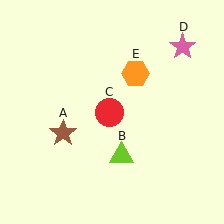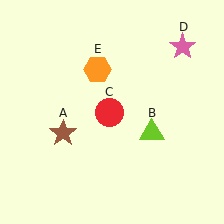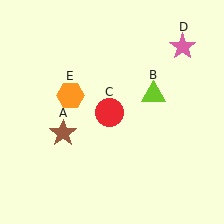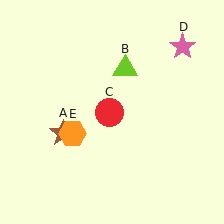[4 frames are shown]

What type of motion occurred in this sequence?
The lime triangle (object B), orange hexagon (object E) rotated counterclockwise around the center of the scene.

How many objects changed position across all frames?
2 objects changed position: lime triangle (object B), orange hexagon (object E).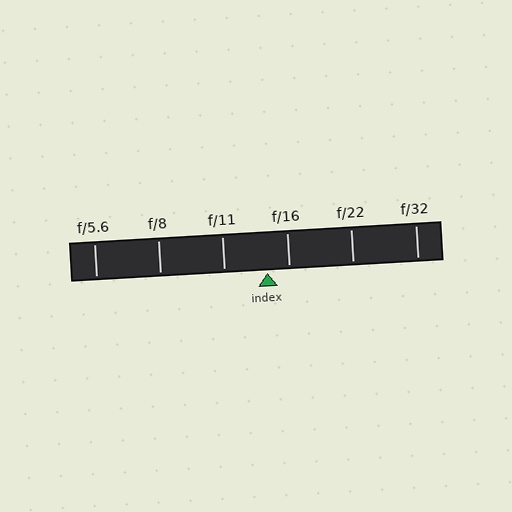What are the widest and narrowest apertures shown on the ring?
The widest aperture shown is f/5.6 and the narrowest is f/32.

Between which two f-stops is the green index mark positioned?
The index mark is between f/11 and f/16.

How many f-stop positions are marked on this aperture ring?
There are 6 f-stop positions marked.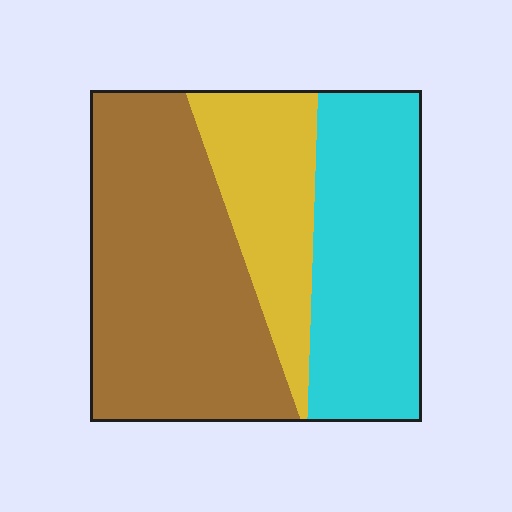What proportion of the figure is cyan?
Cyan covers roughly 35% of the figure.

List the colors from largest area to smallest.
From largest to smallest: brown, cyan, yellow.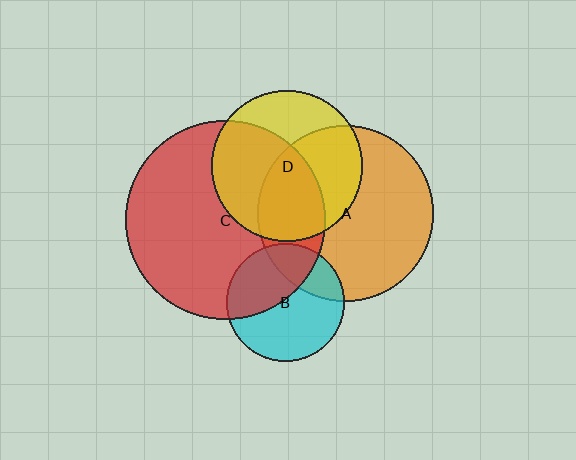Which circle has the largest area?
Circle C (red).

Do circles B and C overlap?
Yes.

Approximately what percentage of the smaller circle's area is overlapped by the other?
Approximately 40%.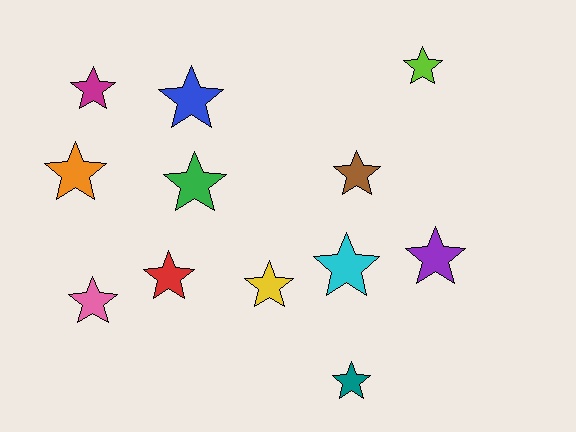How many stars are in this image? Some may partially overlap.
There are 12 stars.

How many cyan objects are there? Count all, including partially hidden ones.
There is 1 cyan object.